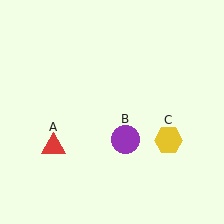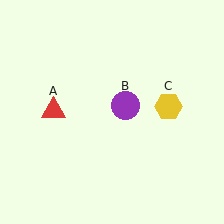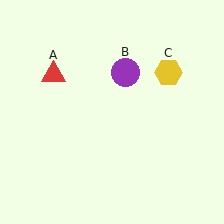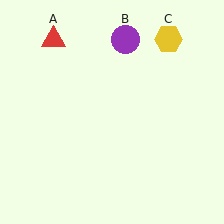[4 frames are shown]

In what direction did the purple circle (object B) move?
The purple circle (object B) moved up.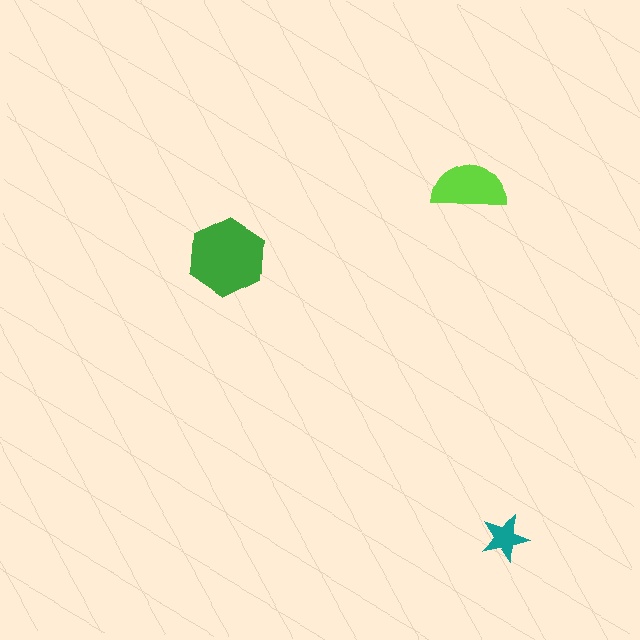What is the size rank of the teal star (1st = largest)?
3rd.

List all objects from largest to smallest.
The green hexagon, the lime semicircle, the teal star.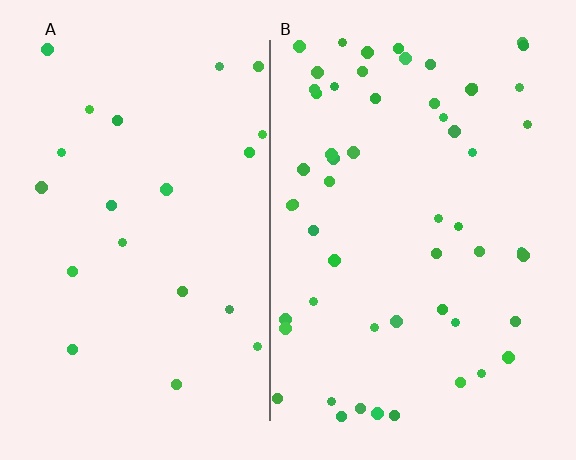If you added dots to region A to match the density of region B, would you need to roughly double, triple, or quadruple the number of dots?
Approximately triple.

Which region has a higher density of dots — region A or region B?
B (the right).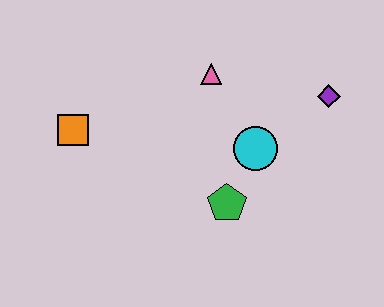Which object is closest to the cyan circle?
The green pentagon is closest to the cyan circle.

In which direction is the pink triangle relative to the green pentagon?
The pink triangle is above the green pentagon.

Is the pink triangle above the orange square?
Yes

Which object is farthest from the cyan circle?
The orange square is farthest from the cyan circle.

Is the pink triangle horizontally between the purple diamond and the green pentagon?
No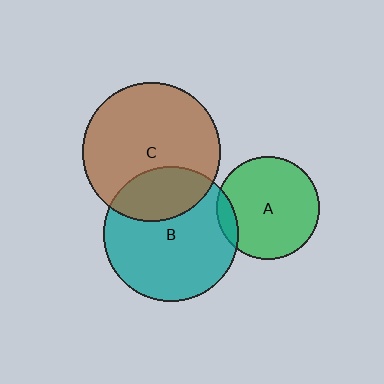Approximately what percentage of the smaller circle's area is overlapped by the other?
Approximately 10%.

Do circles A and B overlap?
Yes.